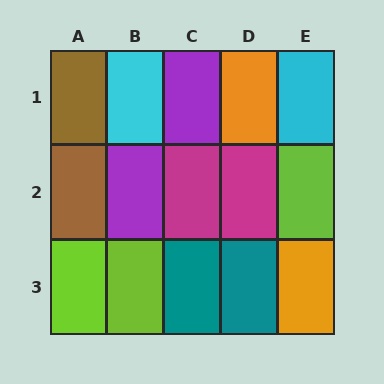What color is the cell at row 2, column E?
Lime.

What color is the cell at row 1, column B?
Cyan.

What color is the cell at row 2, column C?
Magenta.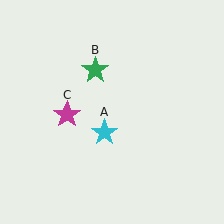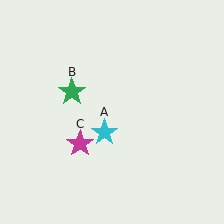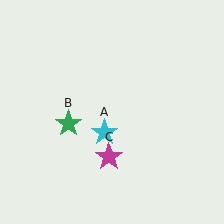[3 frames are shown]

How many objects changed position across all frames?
2 objects changed position: green star (object B), magenta star (object C).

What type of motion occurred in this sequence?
The green star (object B), magenta star (object C) rotated counterclockwise around the center of the scene.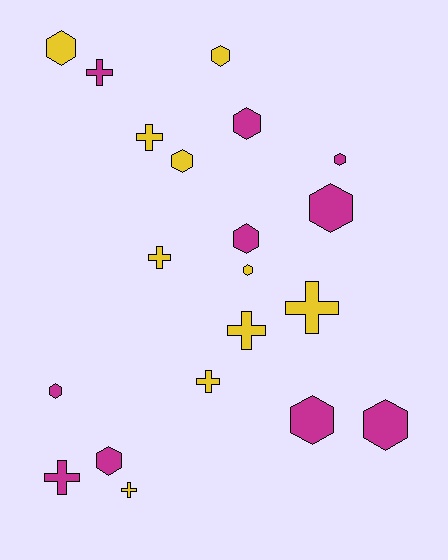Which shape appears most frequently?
Hexagon, with 12 objects.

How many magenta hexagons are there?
There are 8 magenta hexagons.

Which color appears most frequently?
Magenta, with 10 objects.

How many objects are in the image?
There are 20 objects.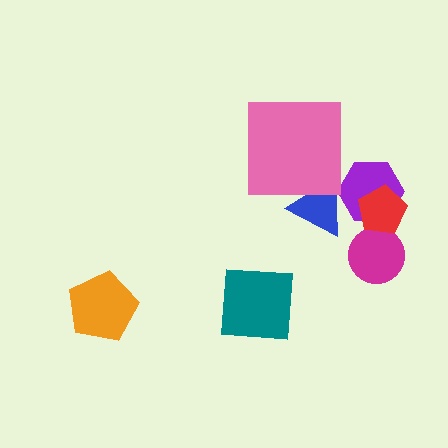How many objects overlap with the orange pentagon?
0 objects overlap with the orange pentagon.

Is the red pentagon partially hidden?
No, no other shape covers it.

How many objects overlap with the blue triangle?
2 objects overlap with the blue triangle.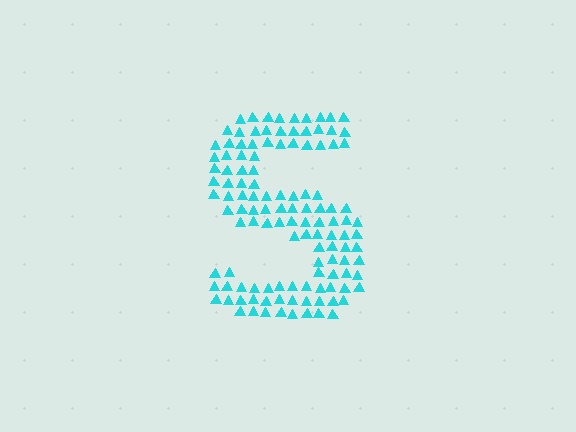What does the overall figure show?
The overall figure shows the letter S.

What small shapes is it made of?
It is made of small triangles.